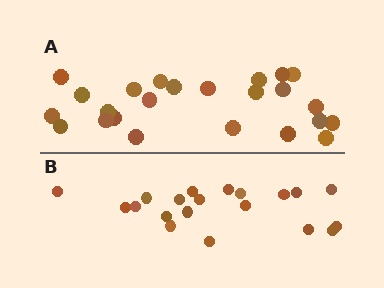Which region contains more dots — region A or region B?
Region A (the top region) has more dots.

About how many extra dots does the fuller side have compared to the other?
Region A has about 4 more dots than region B.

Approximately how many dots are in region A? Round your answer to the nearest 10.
About 20 dots. (The exact count is 24, which rounds to 20.)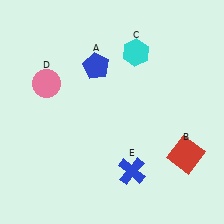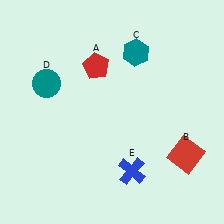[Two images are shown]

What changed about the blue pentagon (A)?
In Image 1, A is blue. In Image 2, it changed to red.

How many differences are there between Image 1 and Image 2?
There are 3 differences between the two images.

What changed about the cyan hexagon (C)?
In Image 1, C is cyan. In Image 2, it changed to teal.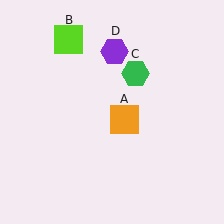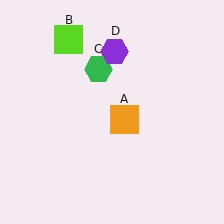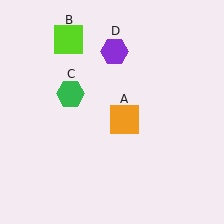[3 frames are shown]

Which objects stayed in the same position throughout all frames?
Orange square (object A) and lime square (object B) and purple hexagon (object D) remained stationary.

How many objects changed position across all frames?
1 object changed position: green hexagon (object C).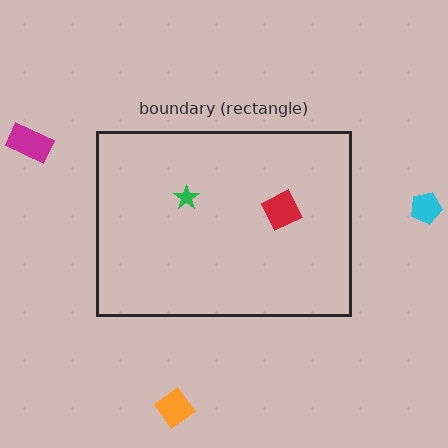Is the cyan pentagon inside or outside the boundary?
Outside.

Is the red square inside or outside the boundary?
Inside.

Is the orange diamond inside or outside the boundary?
Outside.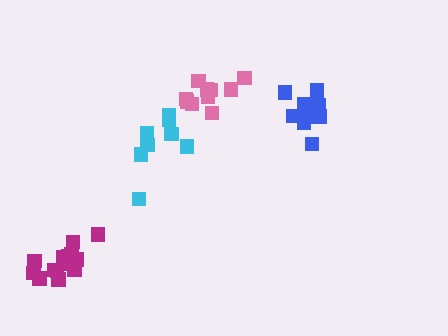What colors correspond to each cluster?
The clusters are colored: cyan, blue, pink, magenta.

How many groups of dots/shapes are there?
There are 4 groups.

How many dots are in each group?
Group 1: 8 dots, Group 2: 10 dots, Group 3: 11 dots, Group 4: 14 dots (43 total).